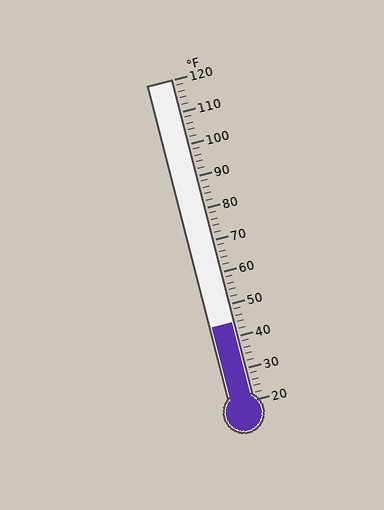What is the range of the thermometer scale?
The thermometer scale ranges from 20°F to 120°F.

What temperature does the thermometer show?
The thermometer shows approximately 44°F.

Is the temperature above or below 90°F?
The temperature is below 90°F.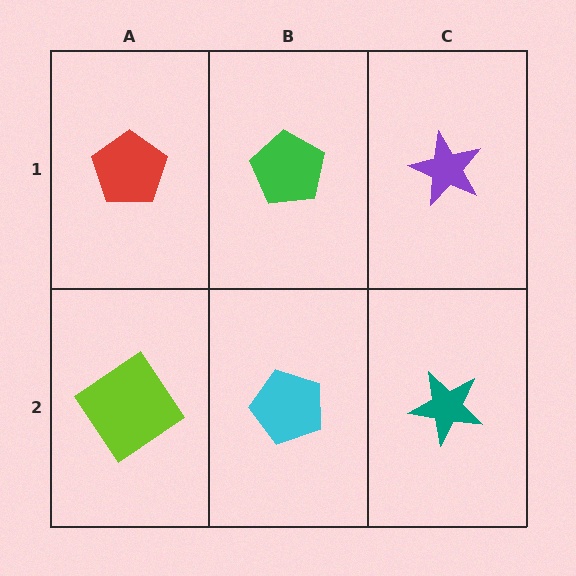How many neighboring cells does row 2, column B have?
3.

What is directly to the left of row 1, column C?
A green pentagon.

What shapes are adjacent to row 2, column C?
A purple star (row 1, column C), a cyan pentagon (row 2, column B).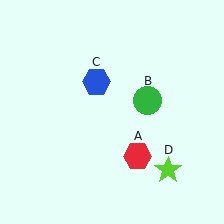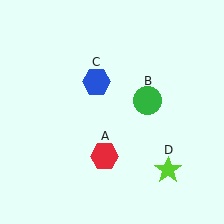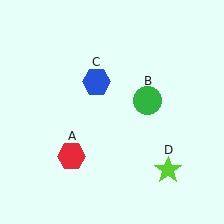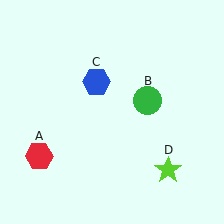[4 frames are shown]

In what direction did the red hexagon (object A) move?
The red hexagon (object A) moved left.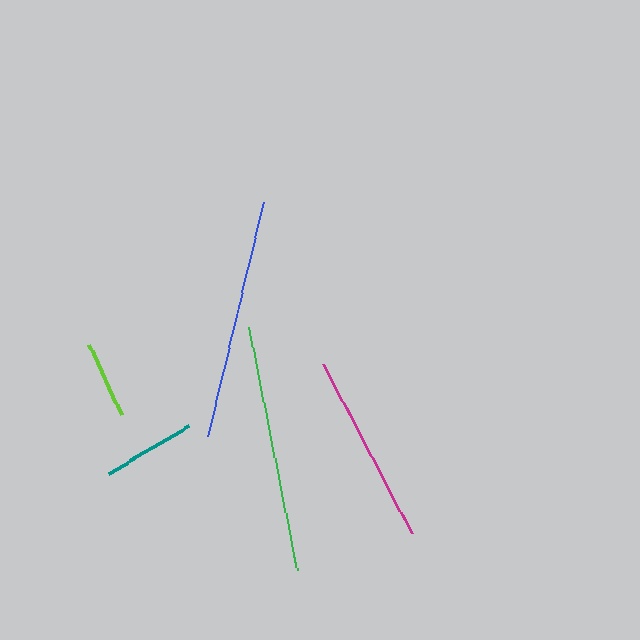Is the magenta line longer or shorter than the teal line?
The magenta line is longer than the teal line.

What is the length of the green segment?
The green segment is approximately 248 pixels long.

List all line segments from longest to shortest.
From longest to shortest: green, blue, magenta, teal, lime.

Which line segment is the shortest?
The lime line is the shortest at approximately 77 pixels.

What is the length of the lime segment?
The lime segment is approximately 77 pixels long.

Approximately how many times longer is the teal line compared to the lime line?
The teal line is approximately 1.2 times the length of the lime line.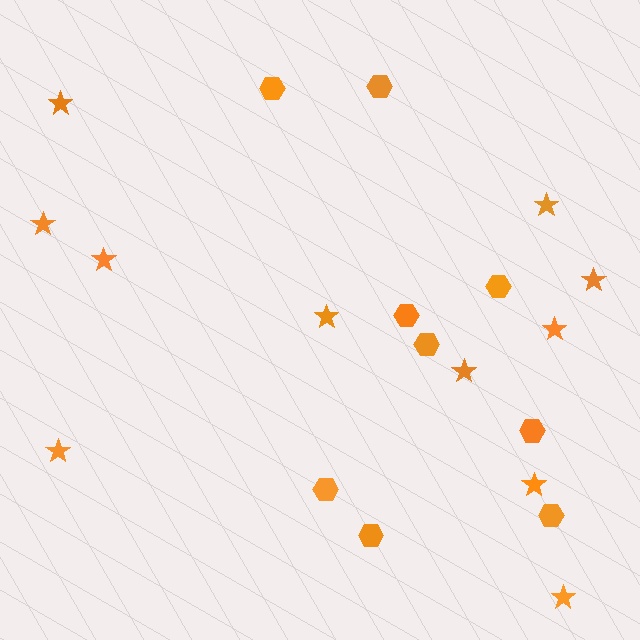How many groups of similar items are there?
There are 2 groups: one group of hexagons (9) and one group of stars (11).